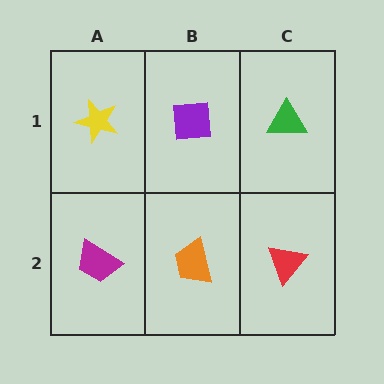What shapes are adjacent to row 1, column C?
A red triangle (row 2, column C), a purple square (row 1, column B).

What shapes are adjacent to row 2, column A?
A yellow star (row 1, column A), an orange trapezoid (row 2, column B).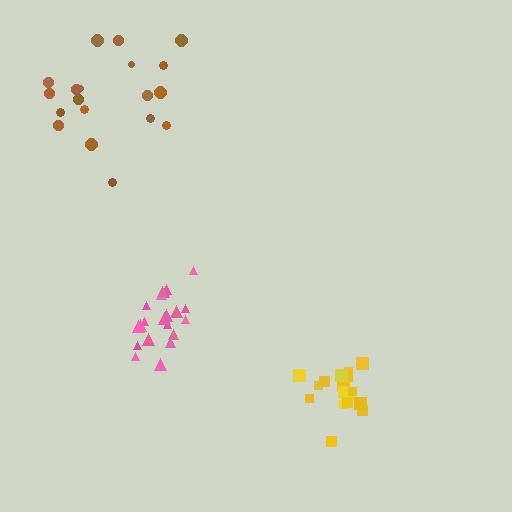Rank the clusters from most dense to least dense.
pink, yellow, brown.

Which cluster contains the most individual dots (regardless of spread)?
Pink (21).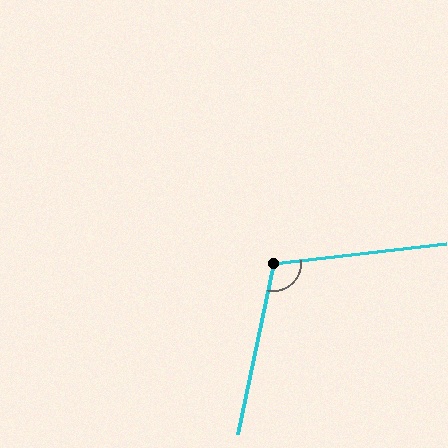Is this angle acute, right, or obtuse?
It is obtuse.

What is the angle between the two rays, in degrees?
Approximately 109 degrees.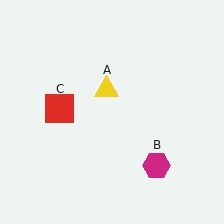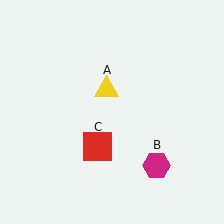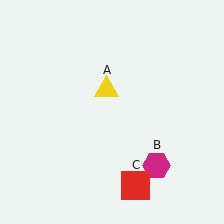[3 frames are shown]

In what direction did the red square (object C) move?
The red square (object C) moved down and to the right.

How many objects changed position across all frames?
1 object changed position: red square (object C).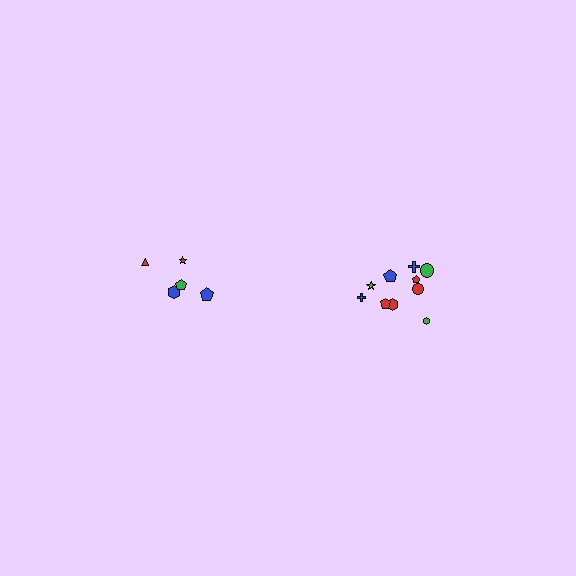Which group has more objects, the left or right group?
The right group.